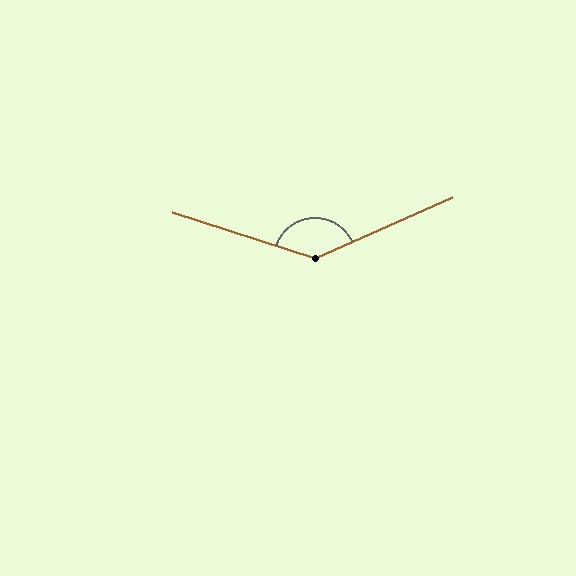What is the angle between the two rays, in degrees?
Approximately 138 degrees.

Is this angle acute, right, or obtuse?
It is obtuse.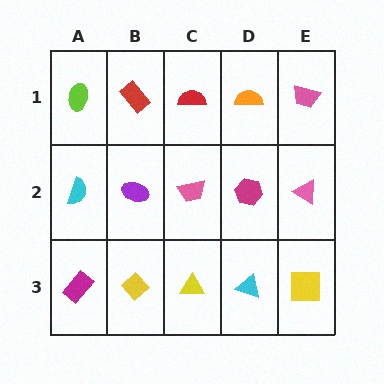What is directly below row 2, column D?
A cyan triangle.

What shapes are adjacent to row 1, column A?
A cyan semicircle (row 2, column A), a red rectangle (row 1, column B).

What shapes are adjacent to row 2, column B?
A red rectangle (row 1, column B), a yellow diamond (row 3, column B), a cyan semicircle (row 2, column A), a pink trapezoid (row 2, column C).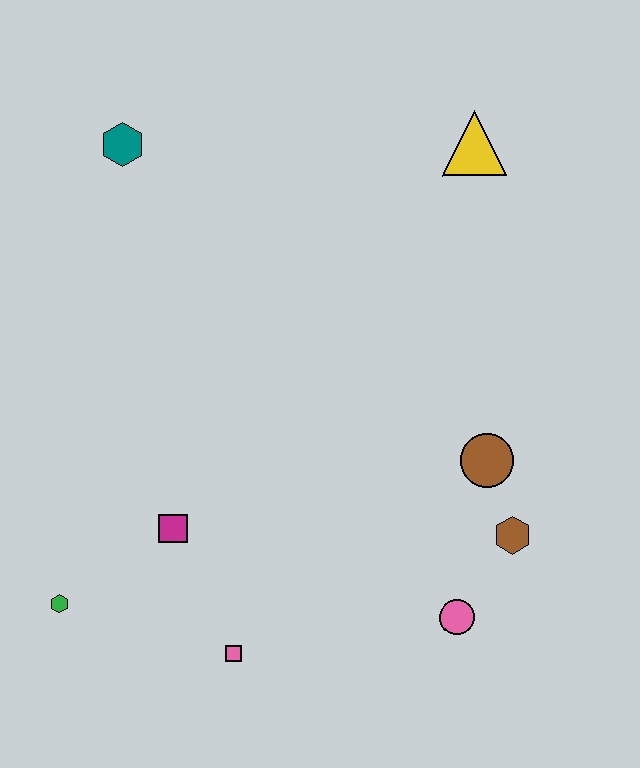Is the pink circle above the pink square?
Yes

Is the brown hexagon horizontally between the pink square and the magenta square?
No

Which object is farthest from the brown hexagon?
The teal hexagon is farthest from the brown hexagon.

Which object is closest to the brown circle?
The brown hexagon is closest to the brown circle.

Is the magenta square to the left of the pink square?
Yes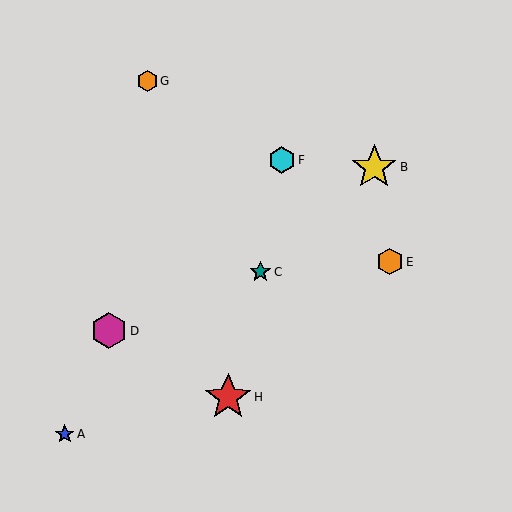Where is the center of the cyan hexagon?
The center of the cyan hexagon is at (282, 160).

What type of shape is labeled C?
Shape C is a teal star.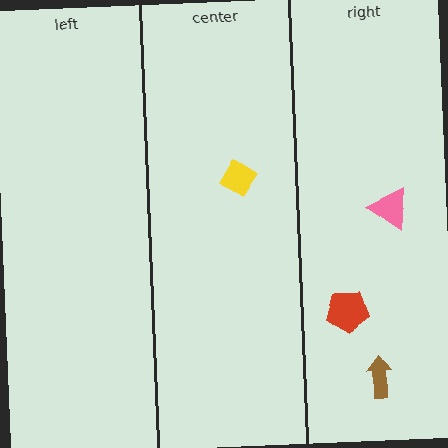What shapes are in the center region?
The yellow diamond.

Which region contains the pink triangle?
The right region.